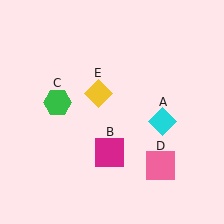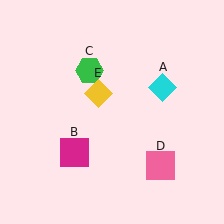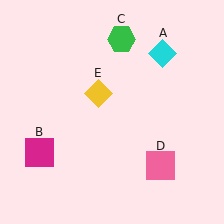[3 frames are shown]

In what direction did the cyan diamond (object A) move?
The cyan diamond (object A) moved up.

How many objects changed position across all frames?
3 objects changed position: cyan diamond (object A), magenta square (object B), green hexagon (object C).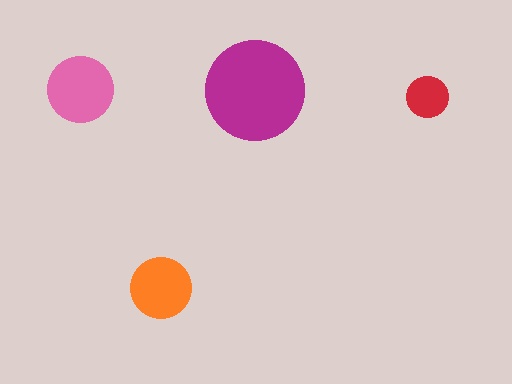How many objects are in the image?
There are 4 objects in the image.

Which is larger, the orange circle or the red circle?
The orange one.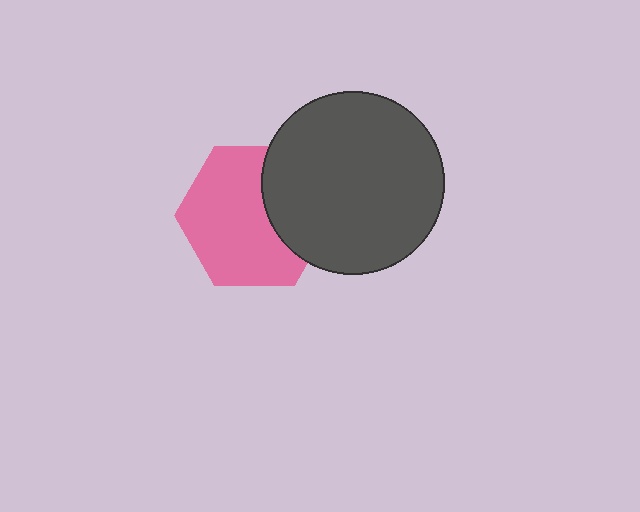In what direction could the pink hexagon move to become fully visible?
The pink hexagon could move left. That would shift it out from behind the dark gray circle entirely.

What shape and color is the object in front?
The object in front is a dark gray circle.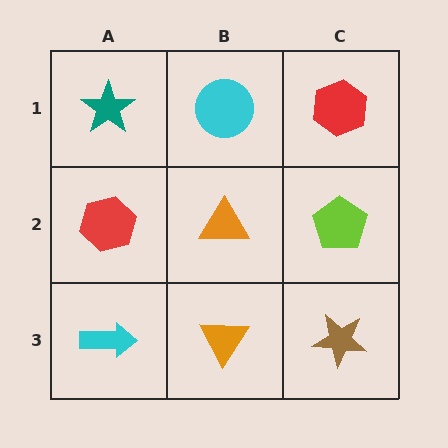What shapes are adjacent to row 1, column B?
An orange triangle (row 2, column B), a teal star (row 1, column A), a red hexagon (row 1, column C).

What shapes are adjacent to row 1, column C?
A lime pentagon (row 2, column C), a cyan circle (row 1, column B).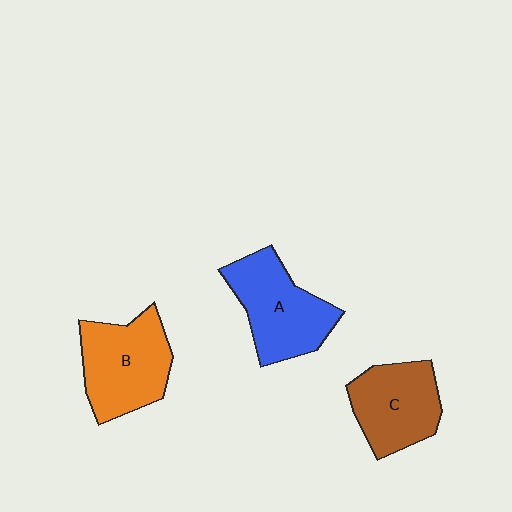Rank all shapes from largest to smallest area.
From largest to smallest: B (orange), A (blue), C (brown).